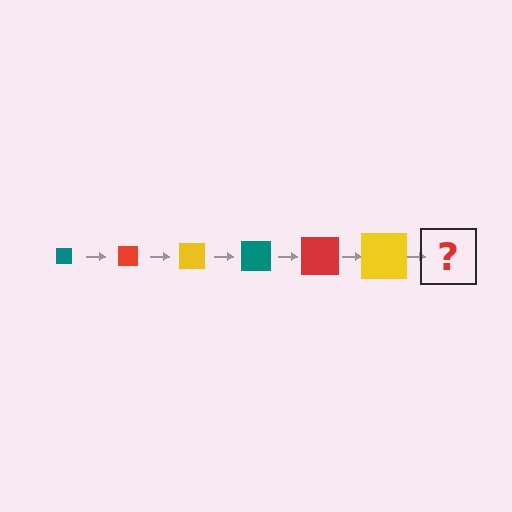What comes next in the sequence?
The next element should be a teal square, larger than the previous one.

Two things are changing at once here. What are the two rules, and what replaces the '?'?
The two rules are that the square grows larger each step and the color cycles through teal, red, and yellow. The '?' should be a teal square, larger than the previous one.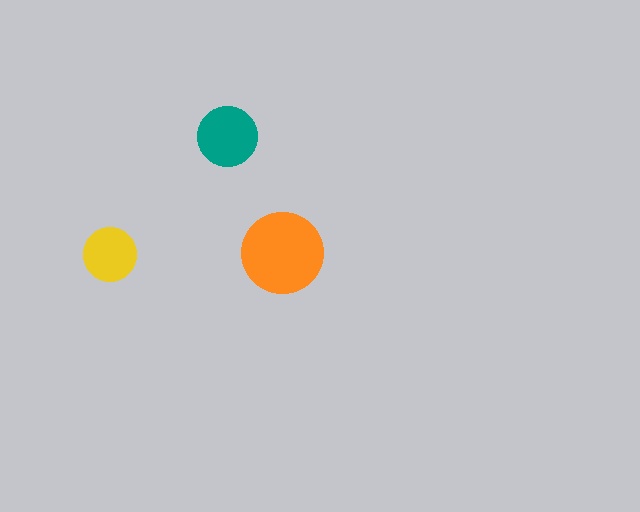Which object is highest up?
The teal circle is topmost.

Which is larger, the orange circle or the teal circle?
The orange one.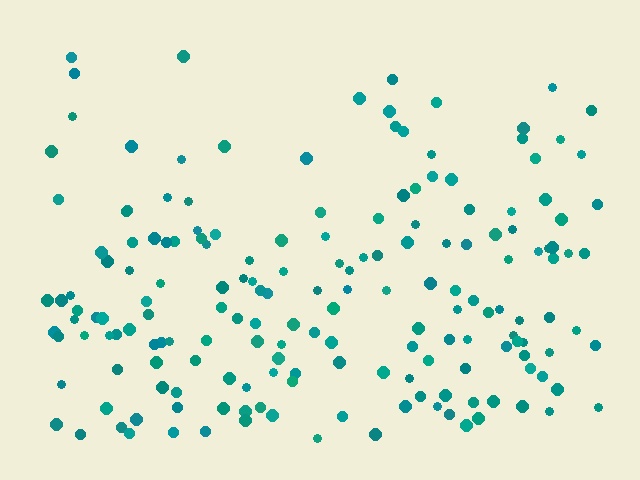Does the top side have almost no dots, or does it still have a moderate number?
Still a moderate number, just noticeably fewer than the bottom.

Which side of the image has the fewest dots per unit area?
The top.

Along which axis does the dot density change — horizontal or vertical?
Vertical.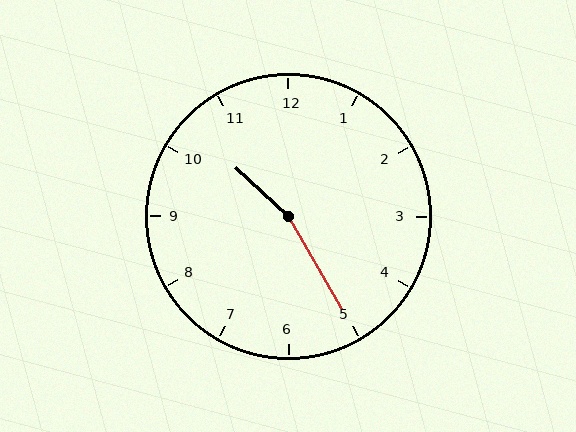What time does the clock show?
10:25.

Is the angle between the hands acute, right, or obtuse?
It is obtuse.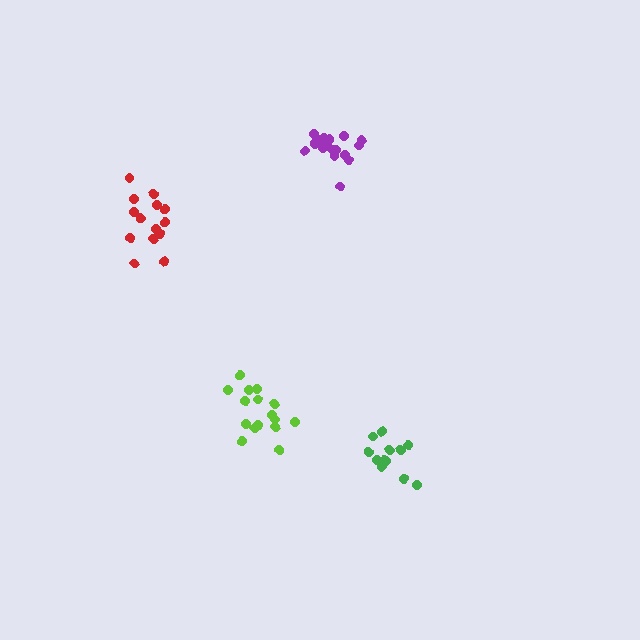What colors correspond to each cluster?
The clusters are colored: lime, purple, green, red.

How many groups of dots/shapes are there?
There are 4 groups.